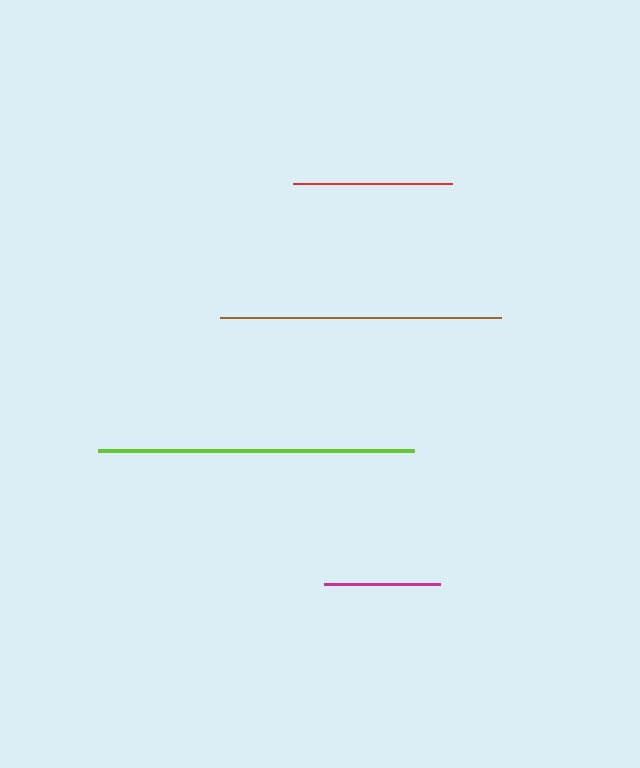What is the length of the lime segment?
The lime segment is approximately 316 pixels long.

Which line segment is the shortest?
The magenta line is the shortest at approximately 117 pixels.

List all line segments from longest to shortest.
From longest to shortest: lime, brown, red, magenta.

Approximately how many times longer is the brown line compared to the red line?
The brown line is approximately 1.8 times the length of the red line.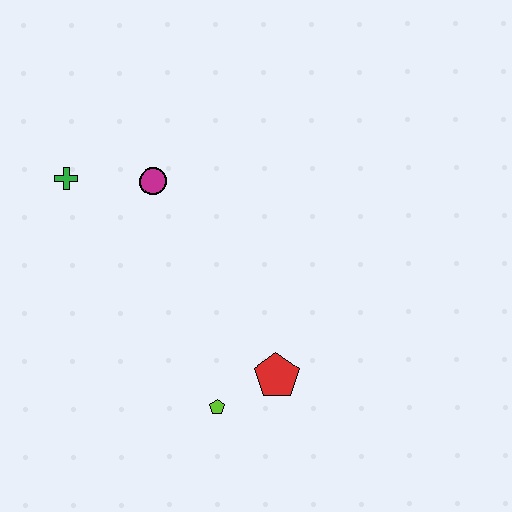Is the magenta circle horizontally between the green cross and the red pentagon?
Yes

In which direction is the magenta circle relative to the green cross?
The magenta circle is to the right of the green cross.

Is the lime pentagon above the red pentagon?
No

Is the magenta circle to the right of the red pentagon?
No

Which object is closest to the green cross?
The magenta circle is closest to the green cross.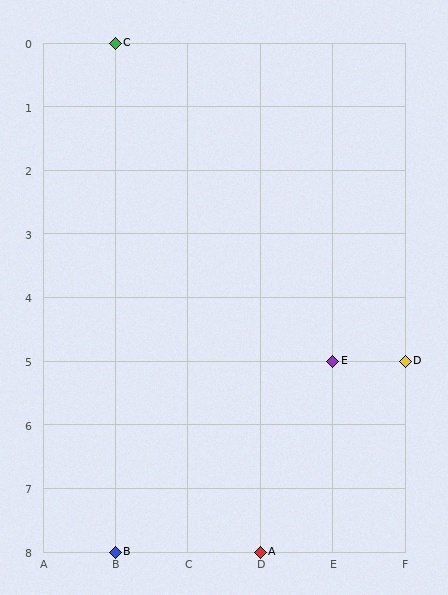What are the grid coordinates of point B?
Point B is at grid coordinates (B, 8).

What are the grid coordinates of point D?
Point D is at grid coordinates (F, 5).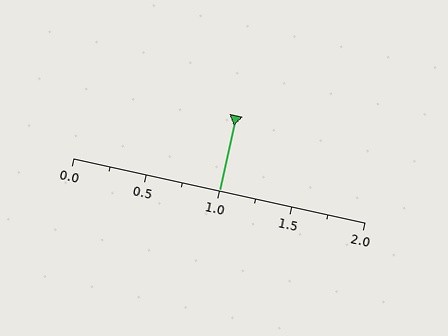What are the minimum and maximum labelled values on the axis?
The axis runs from 0.0 to 2.0.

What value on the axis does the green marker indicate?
The marker indicates approximately 1.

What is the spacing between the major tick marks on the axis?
The major ticks are spaced 0.5 apart.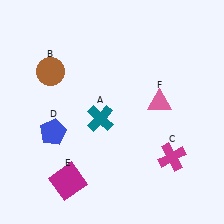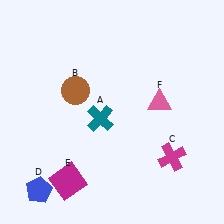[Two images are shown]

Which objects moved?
The objects that moved are: the brown circle (B), the blue pentagon (D).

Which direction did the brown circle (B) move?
The brown circle (B) moved right.